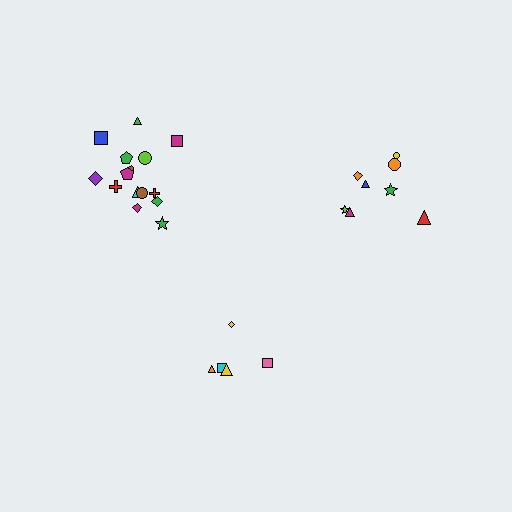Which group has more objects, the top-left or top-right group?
The top-left group.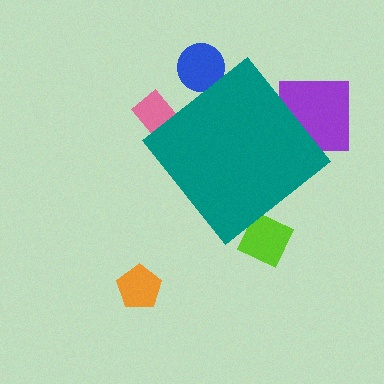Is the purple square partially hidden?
Yes, the purple square is partially hidden behind the teal diamond.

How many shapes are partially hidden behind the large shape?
4 shapes are partially hidden.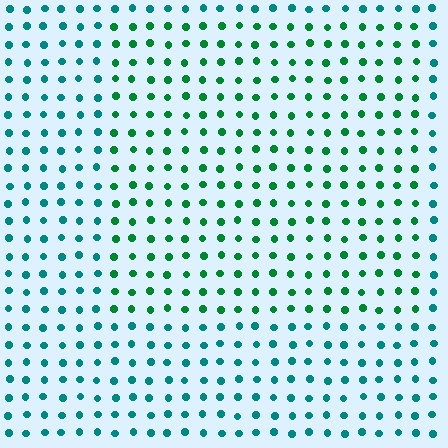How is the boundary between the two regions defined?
The boundary is defined purely by a slight shift in hue (about 38 degrees). Spacing, size, and orientation are identical on both sides.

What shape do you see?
I see a rectangle.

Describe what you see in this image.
The image is filled with small teal elements in a uniform arrangement. A rectangle-shaped region is visible where the elements are tinted to a slightly different hue, forming a subtle color boundary.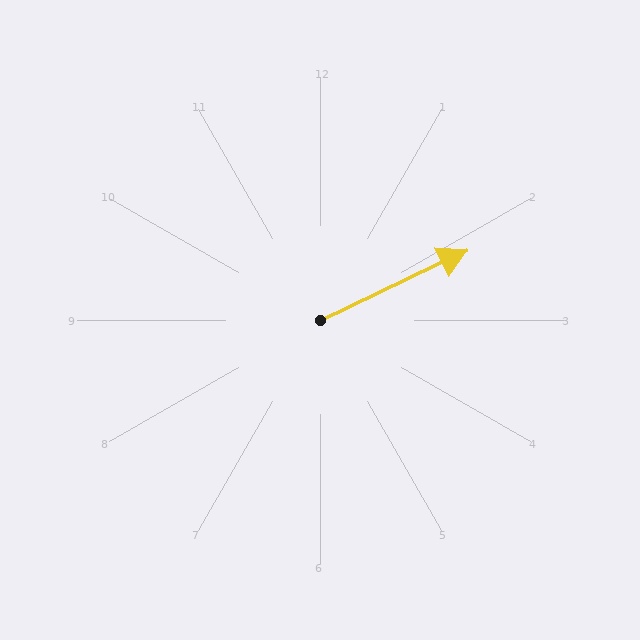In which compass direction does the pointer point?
Northeast.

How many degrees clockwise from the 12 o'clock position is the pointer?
Approximately 64 degrees.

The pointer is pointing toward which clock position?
Roughly 2 o'clock.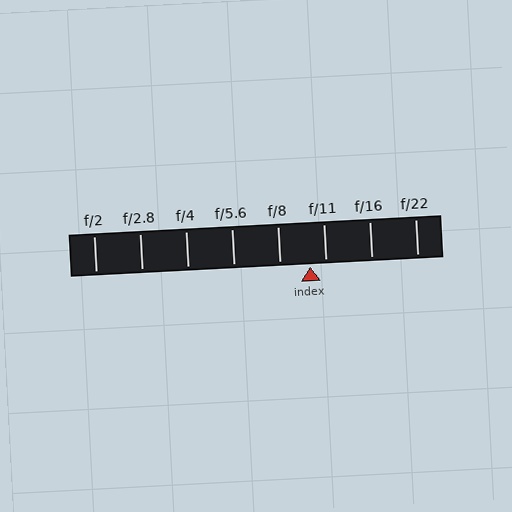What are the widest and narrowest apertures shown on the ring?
The widest aperture shown is f/2 and the narrowest is f/22.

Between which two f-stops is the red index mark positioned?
The index mark is between f/8 and f/11.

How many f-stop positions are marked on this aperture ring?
There are 8 f-stop positions marked.